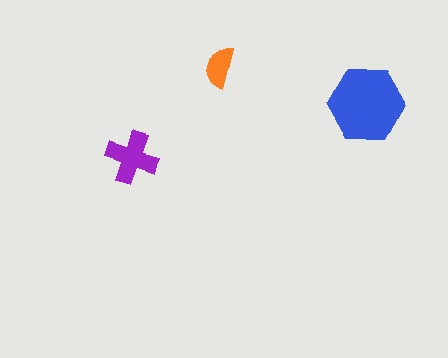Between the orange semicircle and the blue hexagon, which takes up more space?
The blue hexagon.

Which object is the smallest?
The orange semicircle.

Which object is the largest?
The blue hexagon.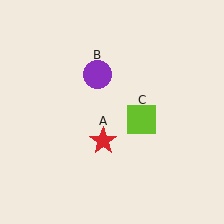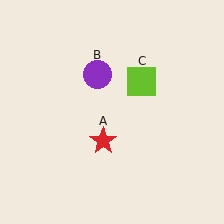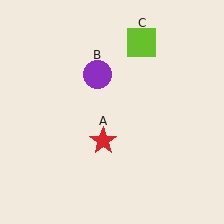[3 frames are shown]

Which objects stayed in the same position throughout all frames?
Red star (object A) and purple circle (object B) remained stationary.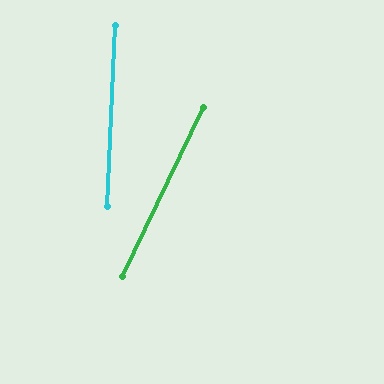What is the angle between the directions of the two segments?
Approximately 23 degrees.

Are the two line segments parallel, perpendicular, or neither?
Neither parallel nor perpendicular — they differ by about 23°.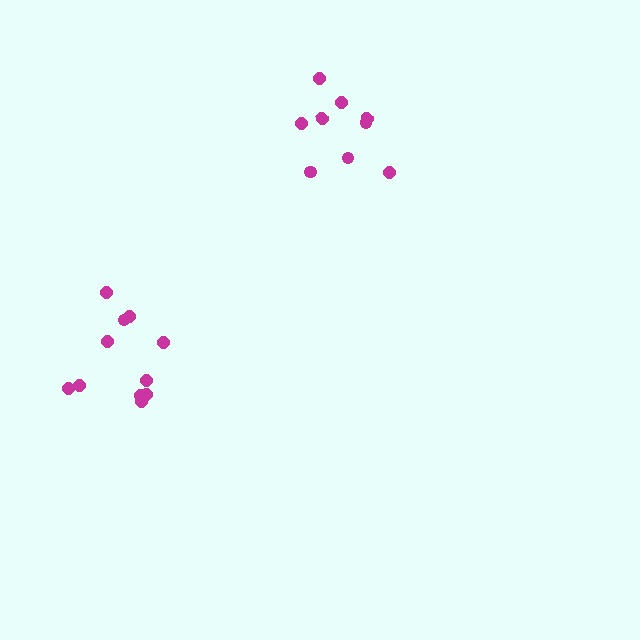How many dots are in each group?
Group 1: 9 dots, Group 2: 11 dots (20 total).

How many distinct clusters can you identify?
There are 2 distinct clusters.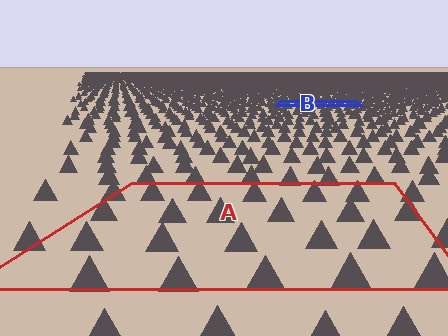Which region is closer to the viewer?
Region A is closer. The texture elements there are larger and more spread out.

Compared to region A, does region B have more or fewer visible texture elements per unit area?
Region B has more texture elements per unit area — they are packed more densely because it is farther away.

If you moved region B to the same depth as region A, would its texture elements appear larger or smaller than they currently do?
They would appear larger. At a closer depth, the same texture elements are projected at a bigger on-screen size.